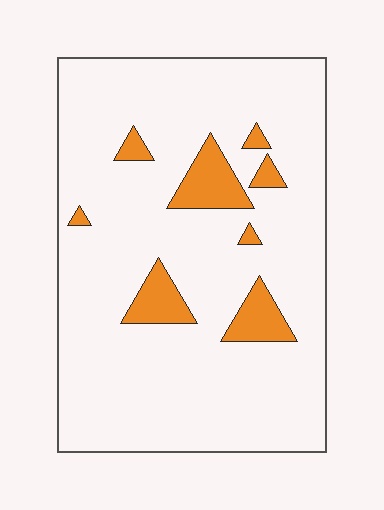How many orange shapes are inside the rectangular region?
8.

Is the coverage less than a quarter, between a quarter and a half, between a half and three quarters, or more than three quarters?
Less than a quarter.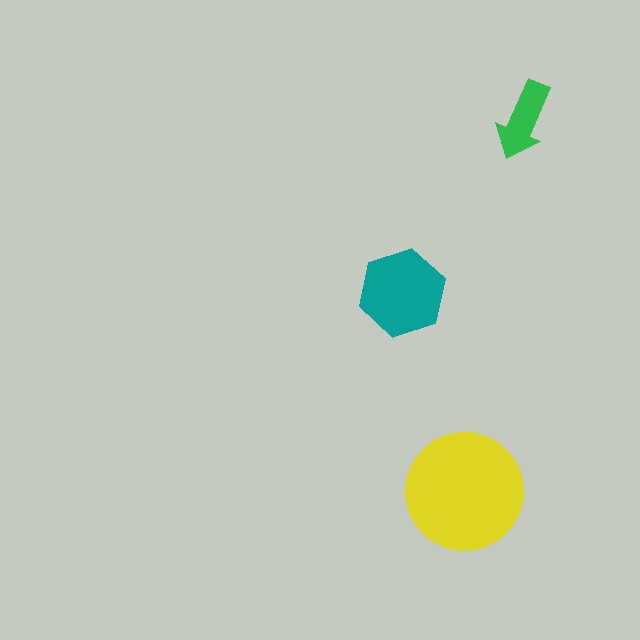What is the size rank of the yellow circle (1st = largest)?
1st.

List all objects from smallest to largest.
The green arrow, the teal hexagon, the yellow circle.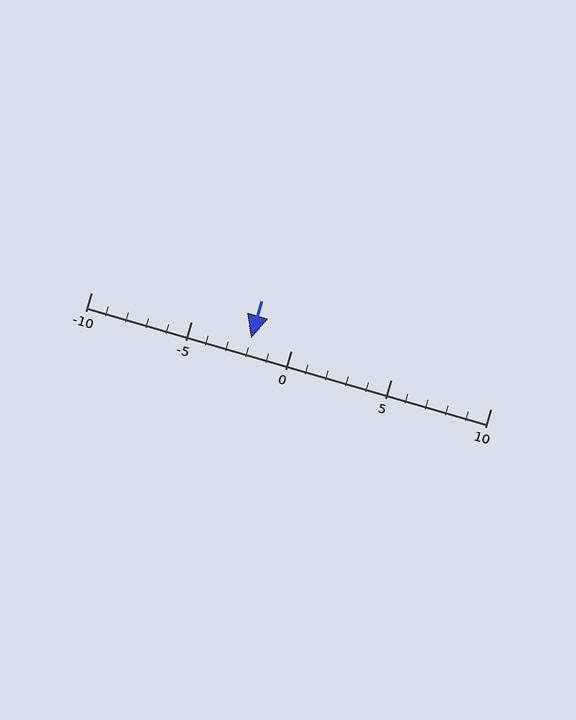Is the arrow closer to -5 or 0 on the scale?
The arrow is closer to 0.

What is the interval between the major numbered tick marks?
The major tick marks are spaced 5 units apart.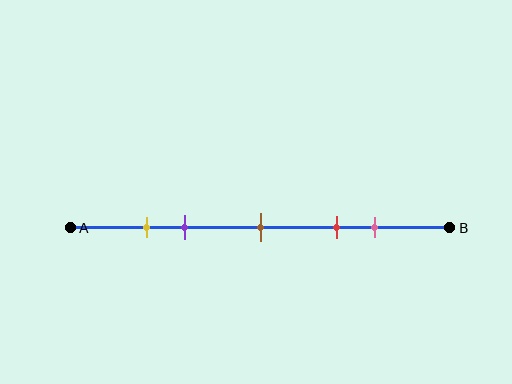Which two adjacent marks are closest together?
The yellow and purple marks are the closest adjacent pair.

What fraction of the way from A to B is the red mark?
The red mark is approximately 70% (0.7) of the way from A to B.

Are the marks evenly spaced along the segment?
No, the marks are not evenly spaced.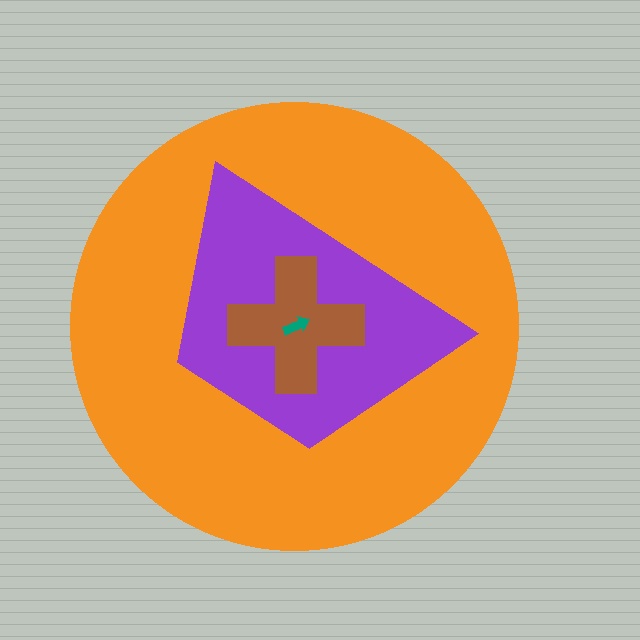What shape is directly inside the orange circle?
The purple trapezoid.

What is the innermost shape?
The teal arrow.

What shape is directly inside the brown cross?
The teal arrow.